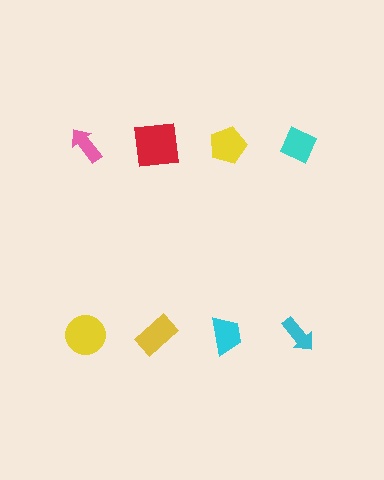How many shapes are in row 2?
4 shapes.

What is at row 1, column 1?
A pink arrow.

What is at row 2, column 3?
A cyan trapezoid.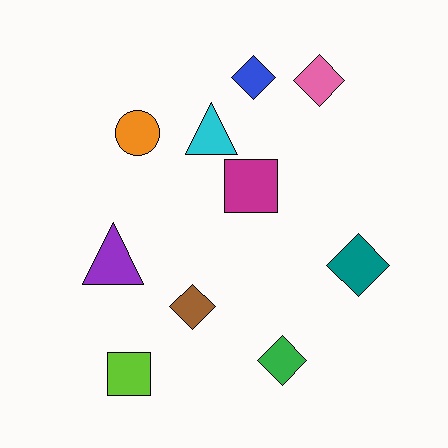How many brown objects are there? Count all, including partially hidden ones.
There is 1 brown object.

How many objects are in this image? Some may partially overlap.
There are 10 objects.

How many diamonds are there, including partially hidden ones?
There are 5 diamonds.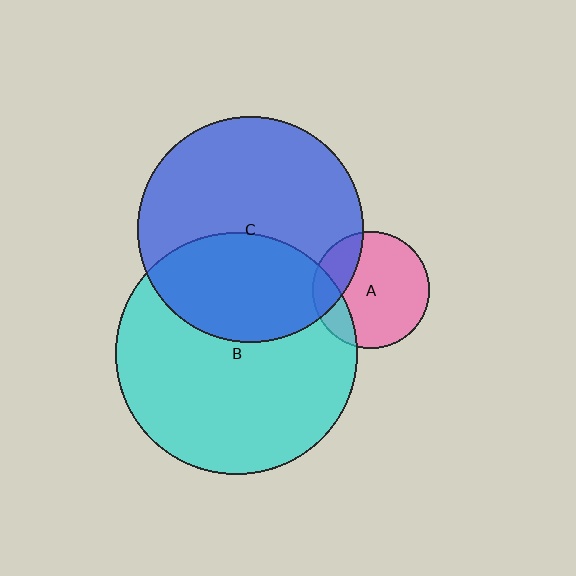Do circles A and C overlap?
Yes.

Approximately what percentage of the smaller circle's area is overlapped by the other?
Approximately 25%.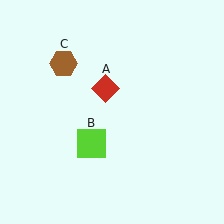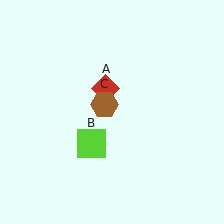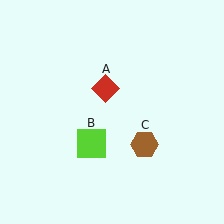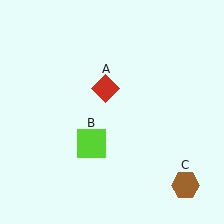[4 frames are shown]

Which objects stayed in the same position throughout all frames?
Red diamond (object A) and lime square (object B) remained stationary.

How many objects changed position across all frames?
1 object changed position: brown hexagon (object C).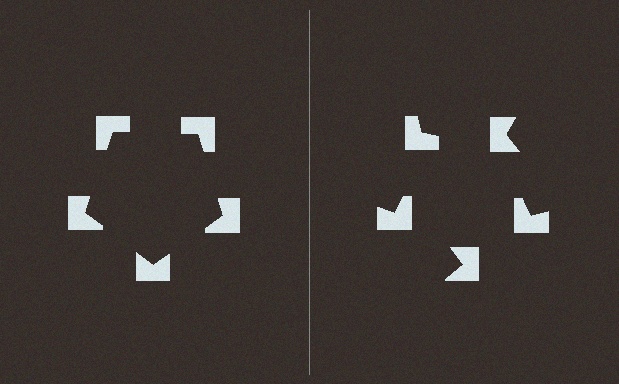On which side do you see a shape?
An illusory pentagon appears on the left side. On the right side the wedge cuts are rotated, so no coherent shape forms.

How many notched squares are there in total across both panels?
10 — 5 on each side.